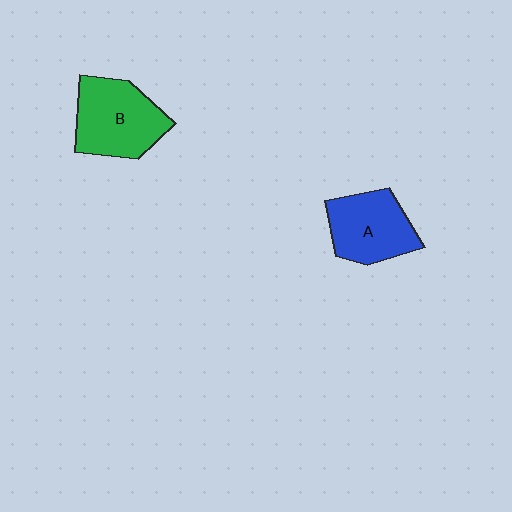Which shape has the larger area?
Shape B (green).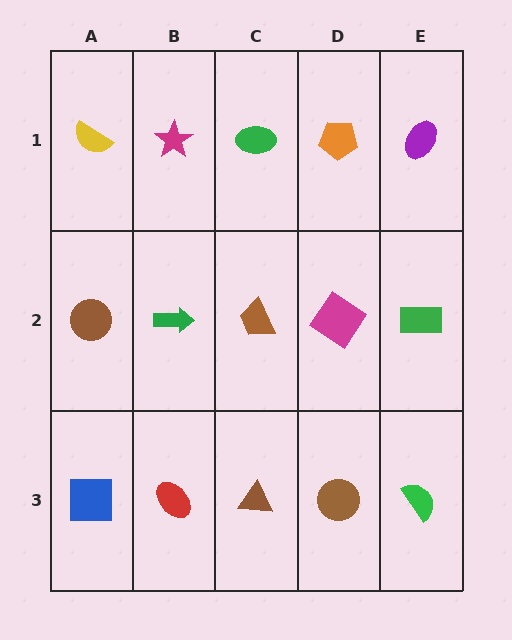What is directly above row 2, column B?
A magenta star.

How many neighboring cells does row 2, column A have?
3.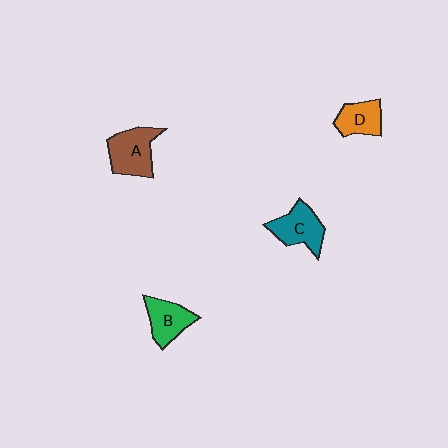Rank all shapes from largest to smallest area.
From largest to smallest: A (brown), C (teal), B (green), D (orange).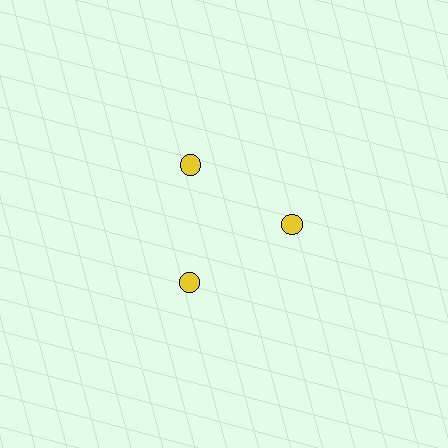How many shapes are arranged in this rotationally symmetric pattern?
There are 3 shapes, arranged in 3 groups of 1.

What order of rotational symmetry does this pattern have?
This pattern has 3-fold rotational symmetry.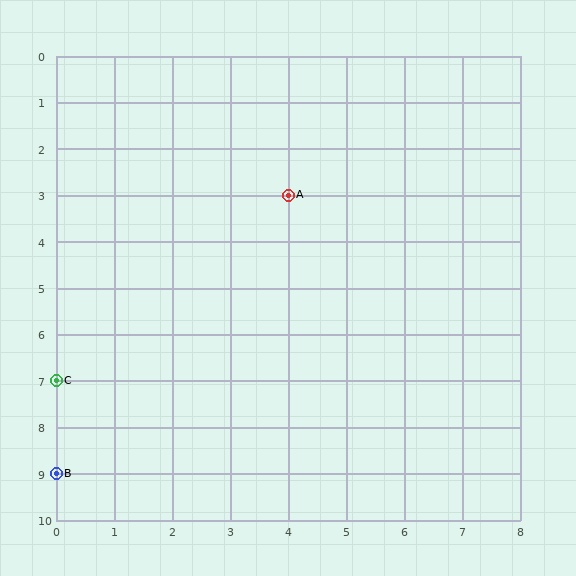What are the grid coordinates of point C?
Point C is at grid coordinates (0, 7).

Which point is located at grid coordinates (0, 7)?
Point C is at (0, 7).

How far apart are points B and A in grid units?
Points B and A are 4 columns and 6 rows apart (about 7.2 grid units diagonally).